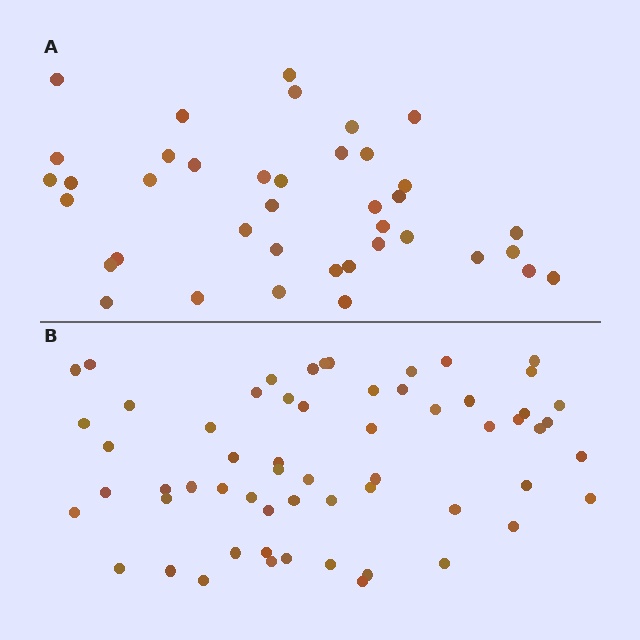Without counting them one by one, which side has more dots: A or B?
Region B (the bottom region) has more dots.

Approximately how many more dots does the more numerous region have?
Region B has approximately 20 more dots than region A.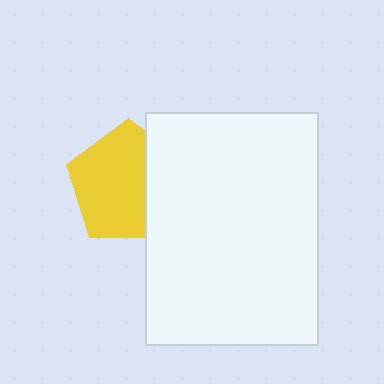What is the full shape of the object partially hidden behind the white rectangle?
The partially hidden object is a yellow pentagon.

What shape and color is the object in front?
The object in front is a white rectangle.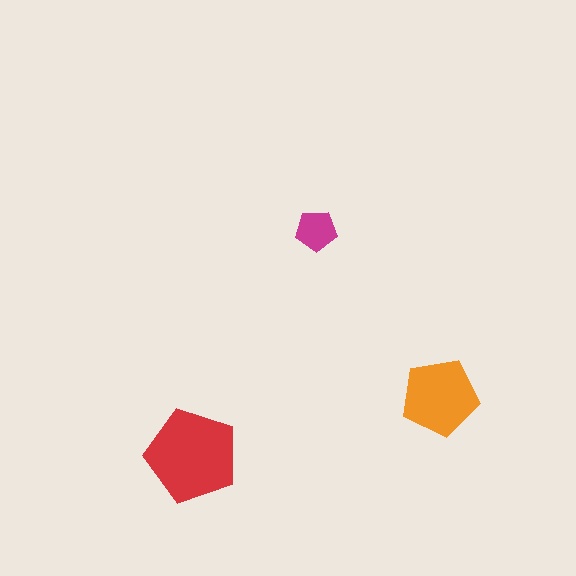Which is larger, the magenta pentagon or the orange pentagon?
The orange one.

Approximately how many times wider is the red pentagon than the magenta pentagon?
About 2.5 times wider.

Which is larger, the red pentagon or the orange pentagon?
The red one.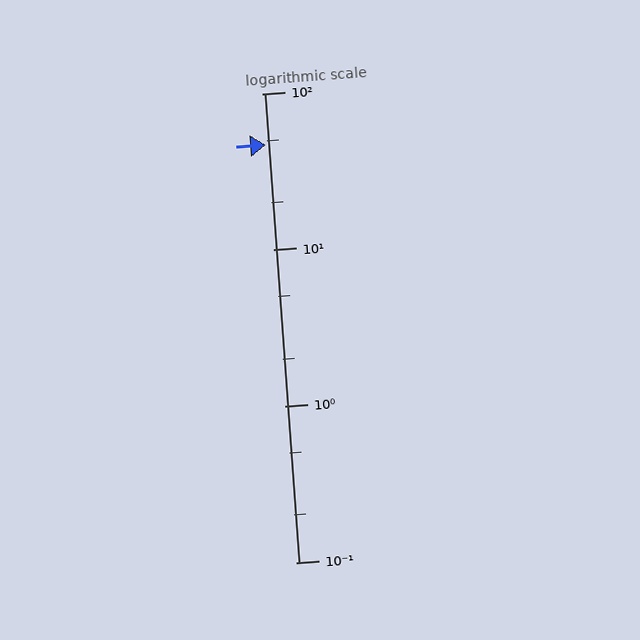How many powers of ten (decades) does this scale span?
The scale spans 3 decades, from 0.1 to 100.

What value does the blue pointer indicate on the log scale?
The pointer indicates approximately 47.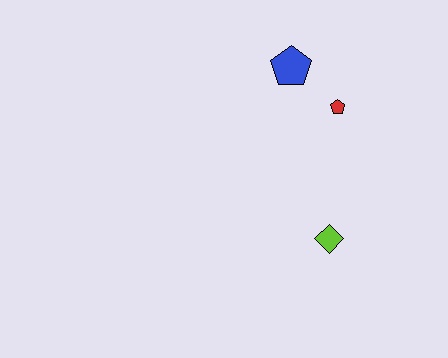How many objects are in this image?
There are 3 objects.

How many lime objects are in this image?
There is 1 lime object.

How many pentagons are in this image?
There are 2 pentagons.